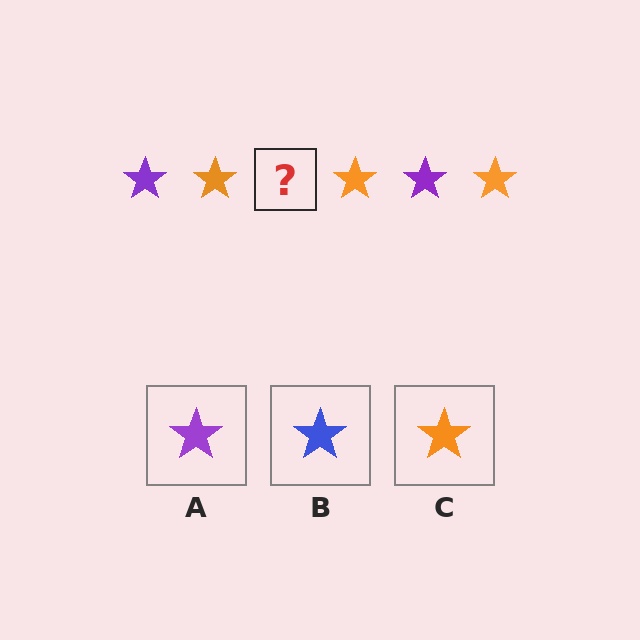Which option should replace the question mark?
Option A.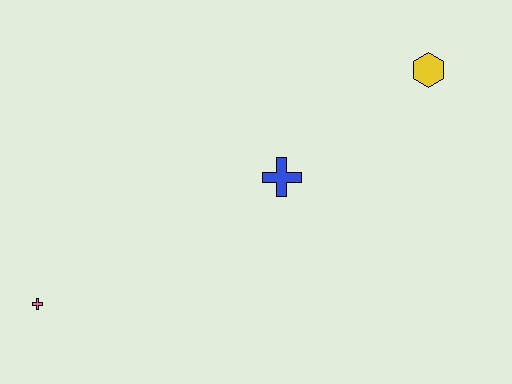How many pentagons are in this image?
There are no pentagons.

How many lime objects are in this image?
There are no lime objects.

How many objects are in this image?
There are 3 objects.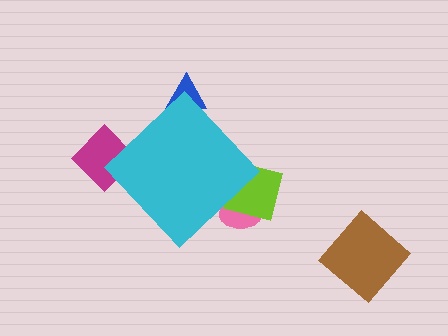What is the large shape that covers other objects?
A cyan diamond.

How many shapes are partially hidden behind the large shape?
4 shapes are partially hidden.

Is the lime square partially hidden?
Yes, the lime square is partially hidden behind the cyan diamond.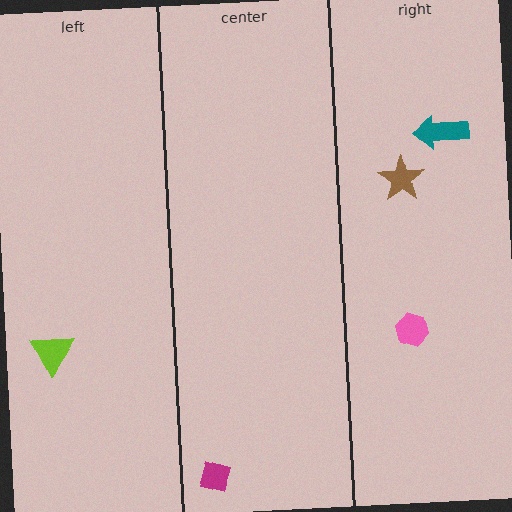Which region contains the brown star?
The right region.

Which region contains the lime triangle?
The left region.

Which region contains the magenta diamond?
The center region.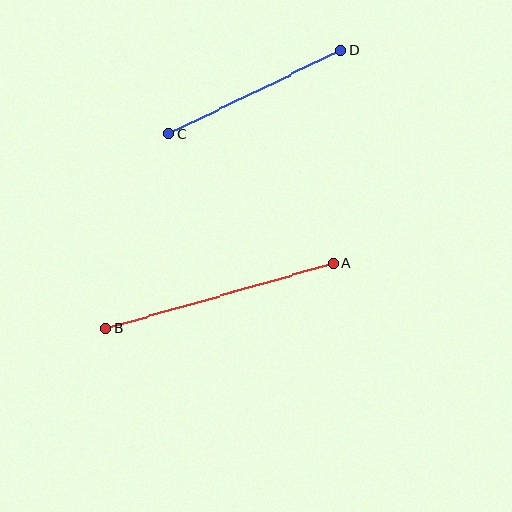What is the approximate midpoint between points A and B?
The midpoint is at approximately (219, 296) pixels.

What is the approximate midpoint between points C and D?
The midpoint is at approximately (255, 92) pixels.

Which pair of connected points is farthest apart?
Points A and B are farthest apart.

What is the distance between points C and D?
The distance is approximately 191 pixels.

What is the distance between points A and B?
The distance is approximately 237 pixels.